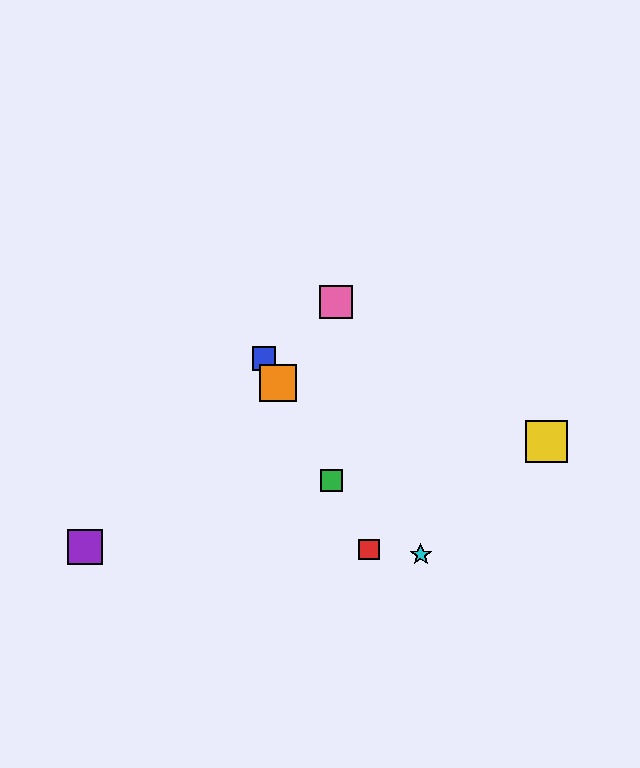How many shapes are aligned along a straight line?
4 shapes (the red square, the blue square, the green square, the orange square) are aligned along a straight line.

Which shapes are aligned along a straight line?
The red square, the blue square, the green square, the orange square are aligned along a straight line.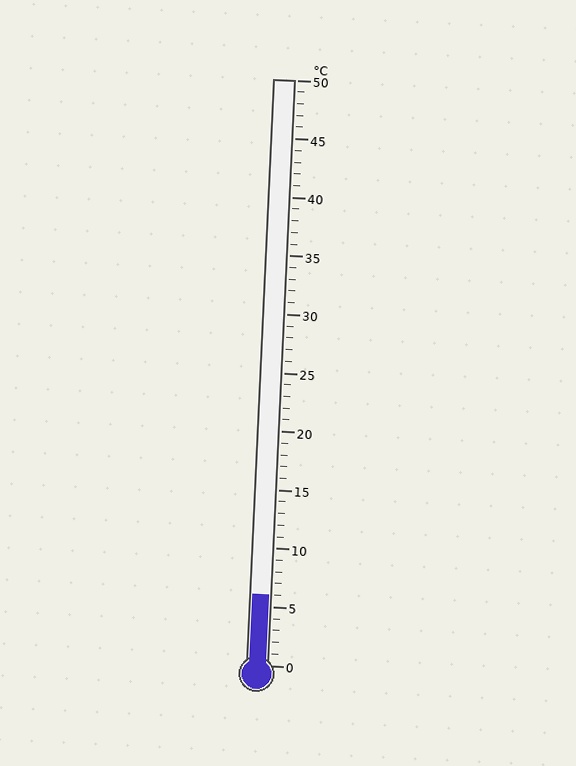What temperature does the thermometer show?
The thermometer shows approximately 6°C.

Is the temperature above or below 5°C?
The temperature is above 5°C.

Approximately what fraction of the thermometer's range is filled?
The thermometer is filled to approximately 10% of its range.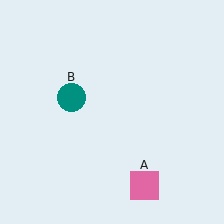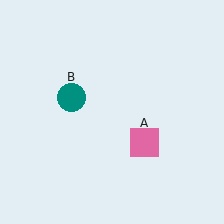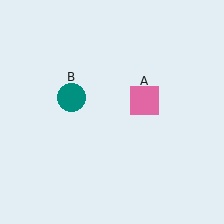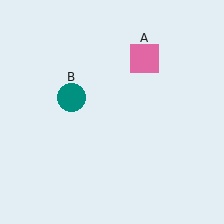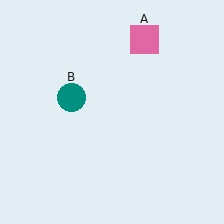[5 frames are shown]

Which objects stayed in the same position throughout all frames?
Teal circle (object B) remained stationary.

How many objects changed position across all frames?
1 object changed position: pink square (object A).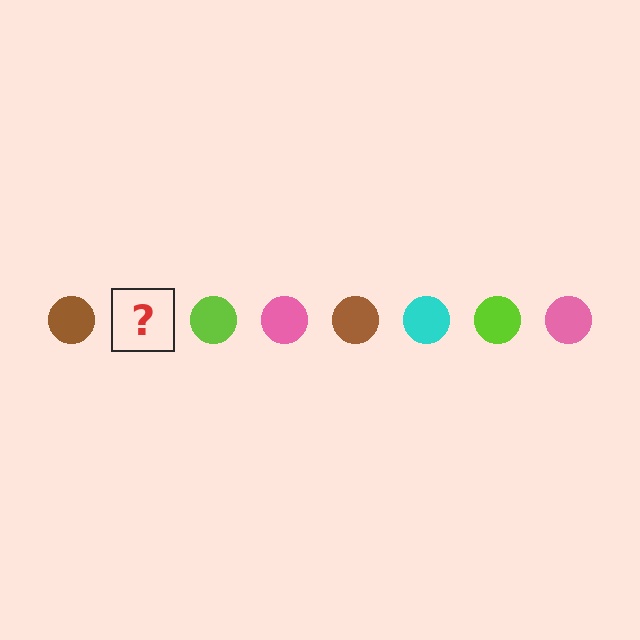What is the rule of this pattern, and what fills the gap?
The rule is that the pattern cycles through brown, cyan, lime, pink circles. The gap should be filled with a cyan circle.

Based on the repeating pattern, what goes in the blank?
The blank should be a cyan circle.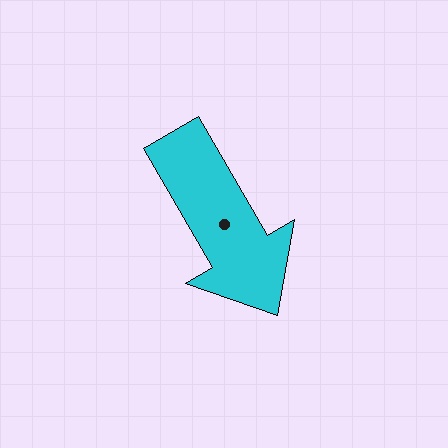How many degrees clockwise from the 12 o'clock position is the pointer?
Approximately 150 degrees.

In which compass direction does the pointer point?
Southeast.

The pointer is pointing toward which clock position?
Roughly 5 o'clock.